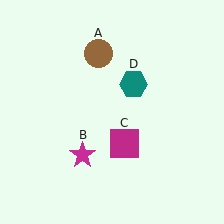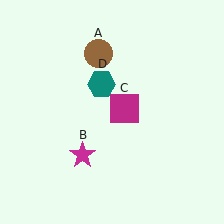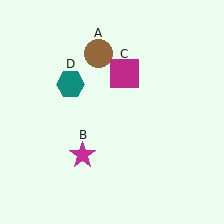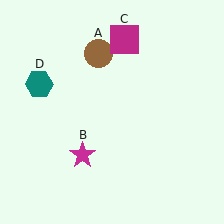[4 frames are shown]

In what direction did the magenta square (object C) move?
The magenta square (object C) moved up.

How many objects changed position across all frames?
2 objects changed position: magenta square (object C), teal hexagon (object D).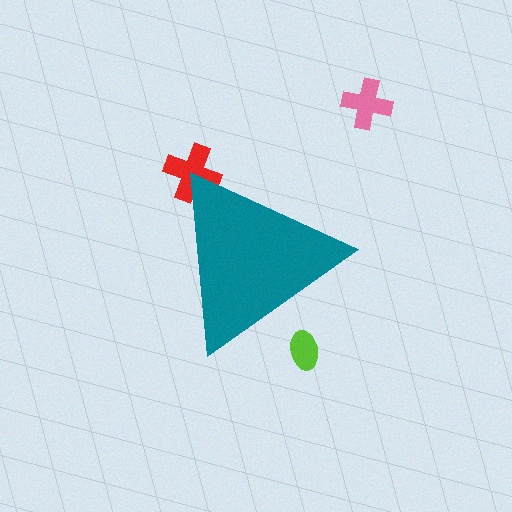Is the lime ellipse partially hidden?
Yes, the lime ellipse is partially hidden behind the teal triangle.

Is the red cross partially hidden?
Yes, the red cross is partially hidden behind the teal triangle.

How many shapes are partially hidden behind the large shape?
2 shapes are partially hidden.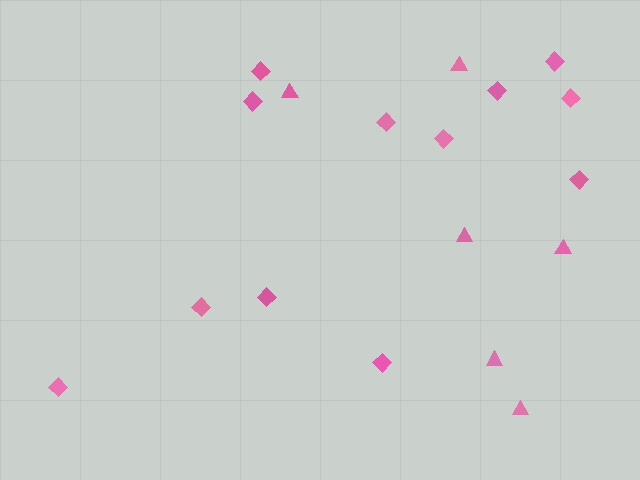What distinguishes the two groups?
There are 2 groups: one group of diamonds (12) and one group of triangles (6).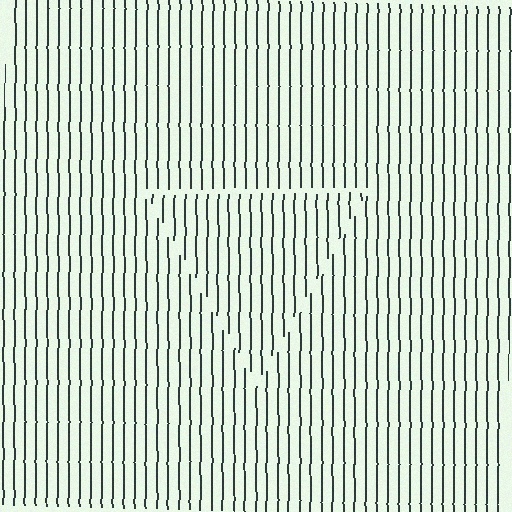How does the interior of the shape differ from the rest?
The interior of the shape contains the same grating, shifted by half a period — the contour is defined by the phase discontinuity where line-ends from the inner and outer gratings abut.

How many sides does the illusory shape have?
3 sides — the line-ends trace a triangle.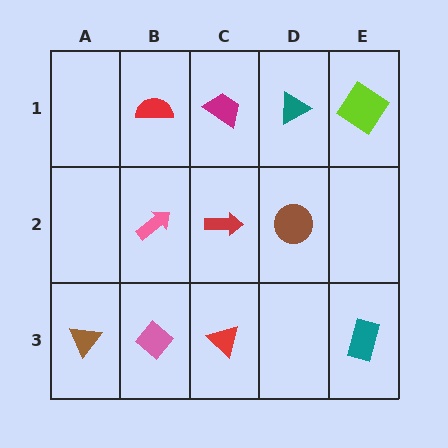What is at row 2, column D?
A brown circle.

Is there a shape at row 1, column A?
No, that cell is empty.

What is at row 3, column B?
A pink diamond.